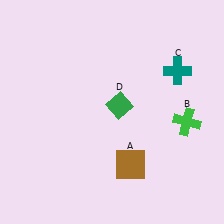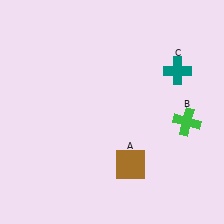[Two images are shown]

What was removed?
The green diamond (D) was removed in Image 2.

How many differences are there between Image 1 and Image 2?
There is 1 difference between the two images.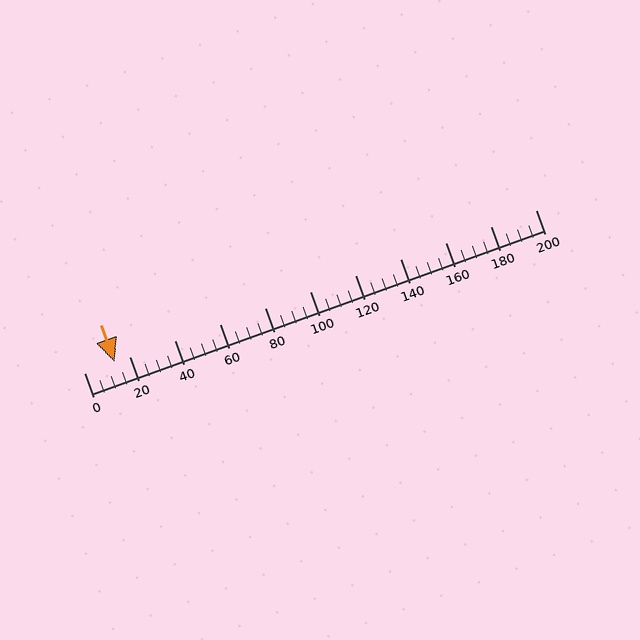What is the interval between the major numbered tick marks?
The major tick marks are spaced 20 units apart.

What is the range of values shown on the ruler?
The ruler shows values from 0 to 200.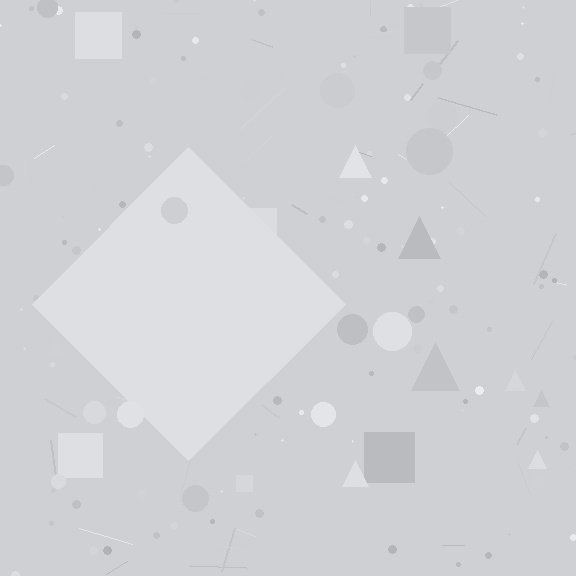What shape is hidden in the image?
A diamond is hidden in the image.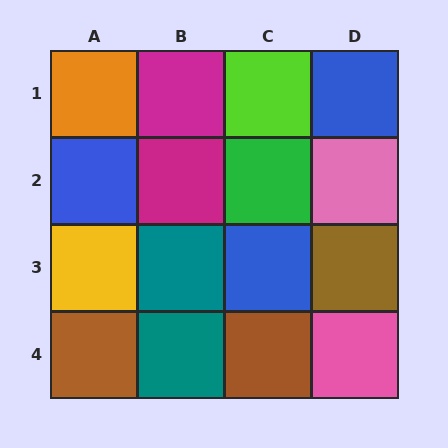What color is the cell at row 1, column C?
Lime.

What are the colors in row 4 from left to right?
Brown, teal, brown, pink.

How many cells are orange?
1 cell is orange.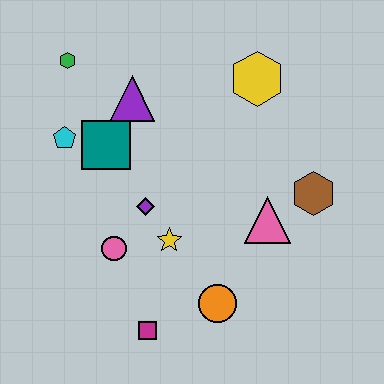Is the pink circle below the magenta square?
No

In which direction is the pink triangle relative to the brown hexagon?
The pink triangle is to the left of the brown hexagon.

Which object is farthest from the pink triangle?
The green hexagon is farthest from the pink triangle.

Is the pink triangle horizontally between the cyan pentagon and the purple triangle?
No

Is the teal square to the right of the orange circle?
No